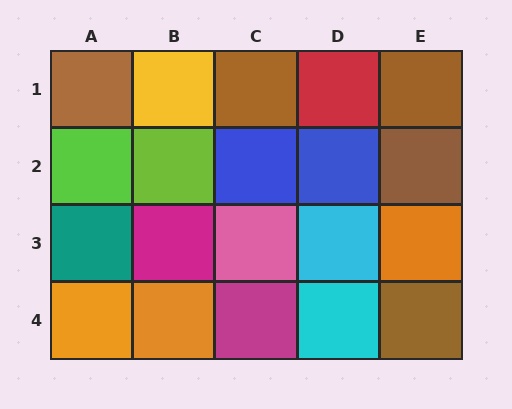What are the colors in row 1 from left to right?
Brown, yellow, brown, red, brown.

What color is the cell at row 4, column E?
Brown.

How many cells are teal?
1 cell is teal.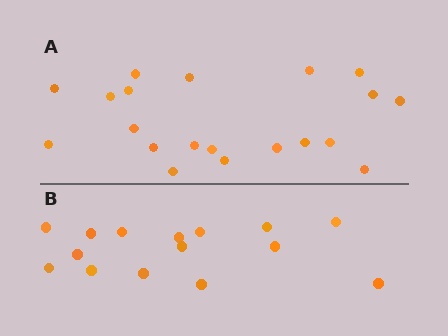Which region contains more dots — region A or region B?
Region A (the top region) has more dots.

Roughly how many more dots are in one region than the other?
Region A has about 5 more dots than region B.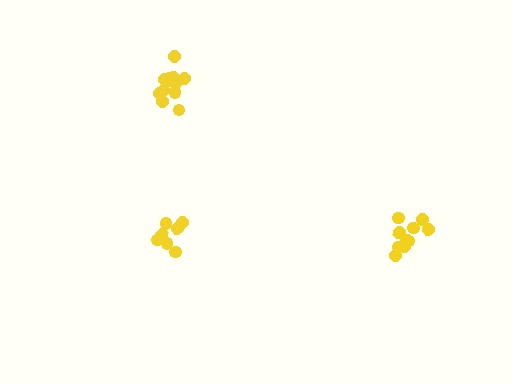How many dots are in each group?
Group 1: 12 dots, Group 2: 7 dots, Group 3: 10 dots (29 total).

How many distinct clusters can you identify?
There are 3 distinct clusters.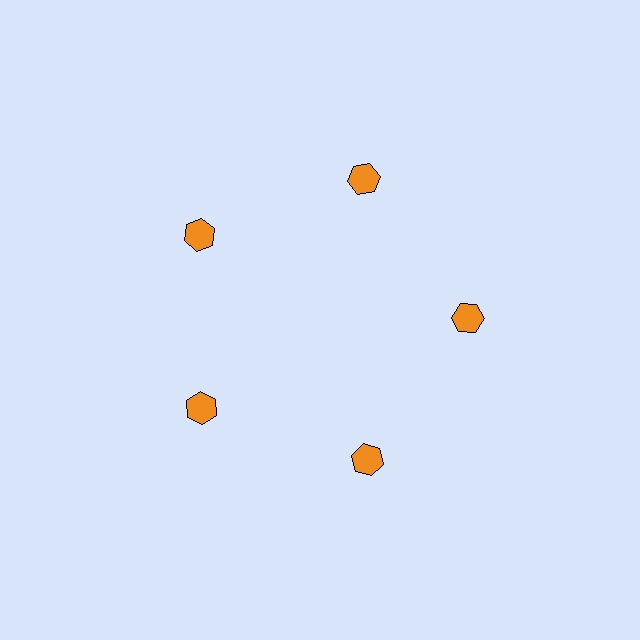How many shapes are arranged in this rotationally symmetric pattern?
There are 5 shapes, arranged in 5 groups of 1.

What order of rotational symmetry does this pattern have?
This pattern has 5-fold rotational symmetry.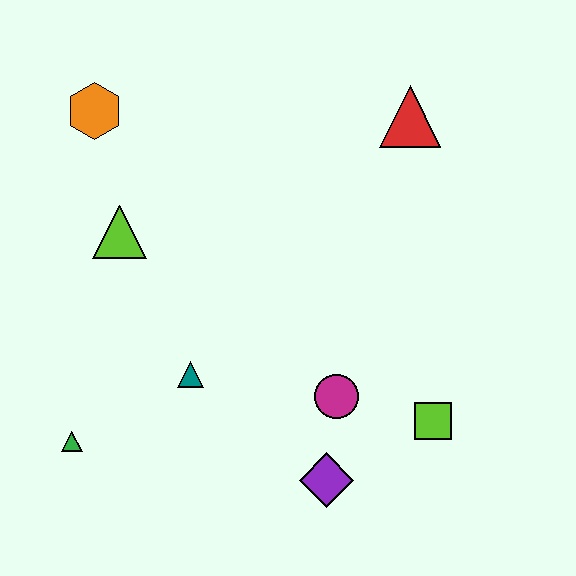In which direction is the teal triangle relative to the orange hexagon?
The teal triangle is below the orange hexagon.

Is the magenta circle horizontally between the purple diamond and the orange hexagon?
No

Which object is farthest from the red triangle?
The green triangle is farthest from the red triangle.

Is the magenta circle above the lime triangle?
No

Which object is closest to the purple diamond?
The magenta circle is closest to the purple diamond.